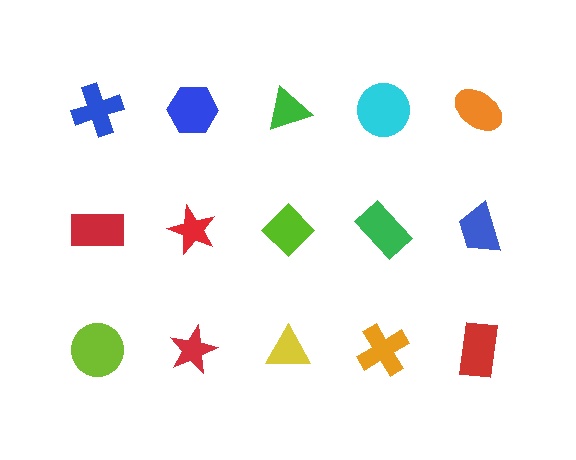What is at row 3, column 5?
A red rectangle.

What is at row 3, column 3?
A yellow triangle.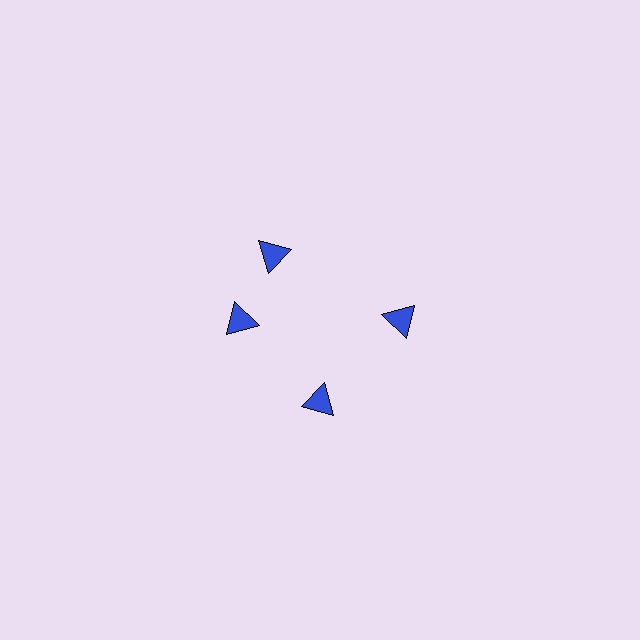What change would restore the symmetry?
The symmetry would be restored by rotating it back into even spacing with its neighbors so that all 4 triangles sit at equal angles and equal distance from the center.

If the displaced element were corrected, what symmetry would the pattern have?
It would have 4-fold rotational symmetry — the pattern would map onto itself every 90 degrees.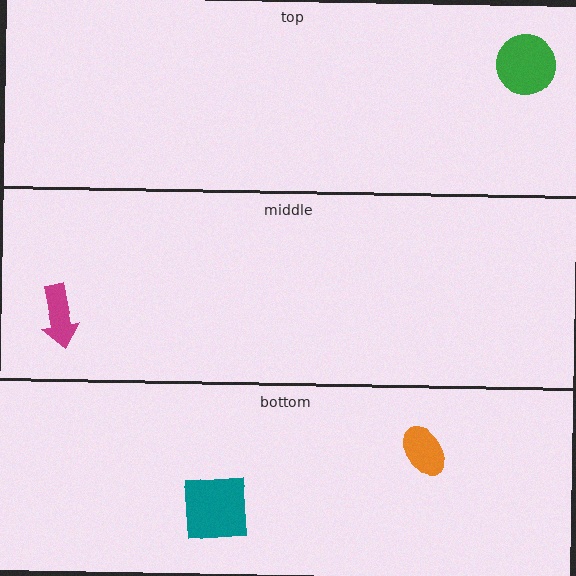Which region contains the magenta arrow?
The middle region.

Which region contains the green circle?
The top region.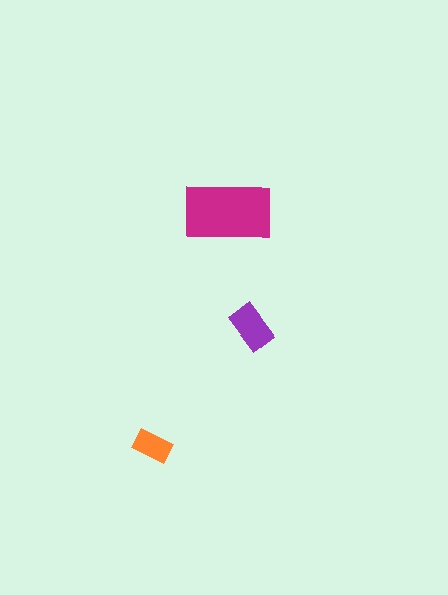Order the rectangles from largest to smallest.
the magenta one, the purple one, the orange one.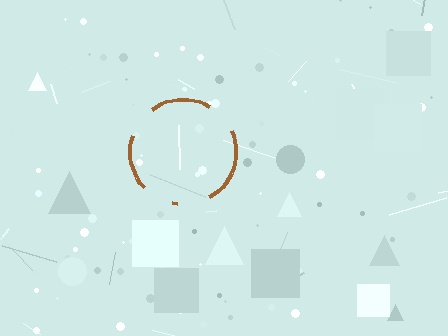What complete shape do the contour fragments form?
The contour fragments form a circle.